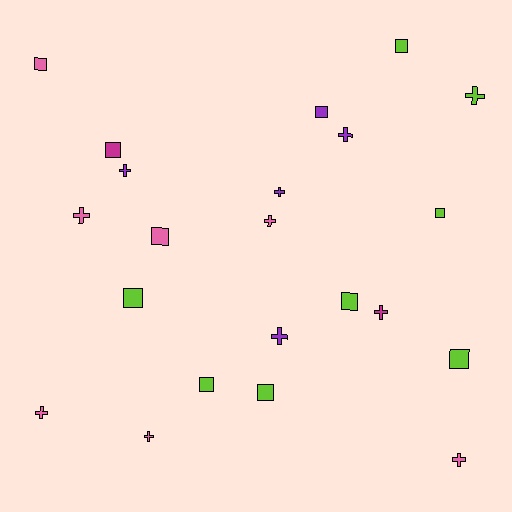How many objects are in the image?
There are 22 objects.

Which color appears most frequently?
Lime, with 8 objects.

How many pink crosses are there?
There are 5 pink crosses.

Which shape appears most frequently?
Cross, with 11 objects.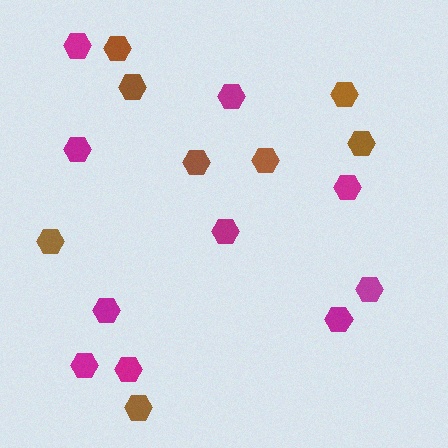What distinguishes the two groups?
There are 2 groups: one group of brown hexagons (8) and one group of magenta hexagons (10).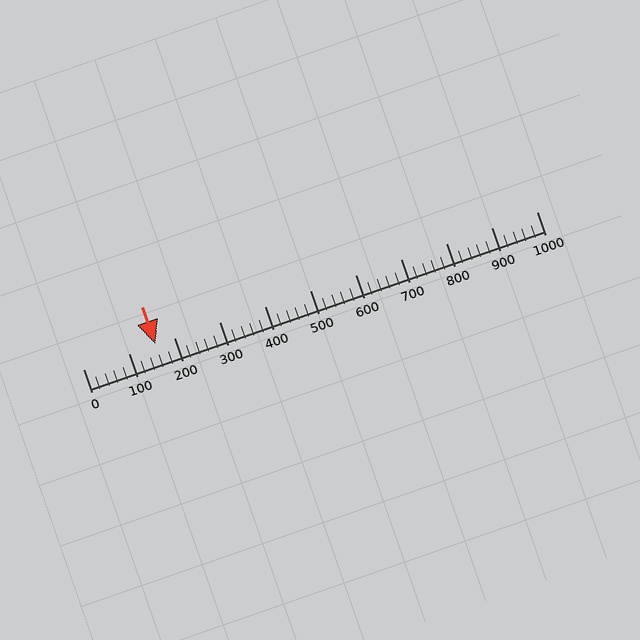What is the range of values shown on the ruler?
The ruler shows values from 0 to 1000.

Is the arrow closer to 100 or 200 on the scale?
The arrow is closer to 200.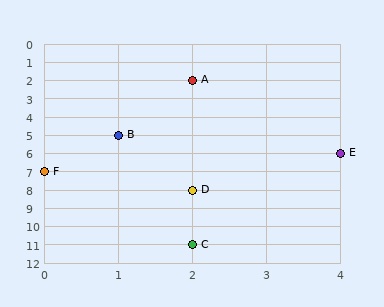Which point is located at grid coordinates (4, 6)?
Point E is at (4, 6).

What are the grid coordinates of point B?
Point B is at grid coordinates (1, 5).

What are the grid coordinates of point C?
Point C is at grid coordinates (2, 11).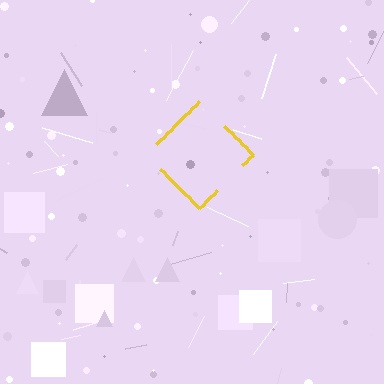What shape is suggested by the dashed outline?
The dashed outline suggests a diamond.